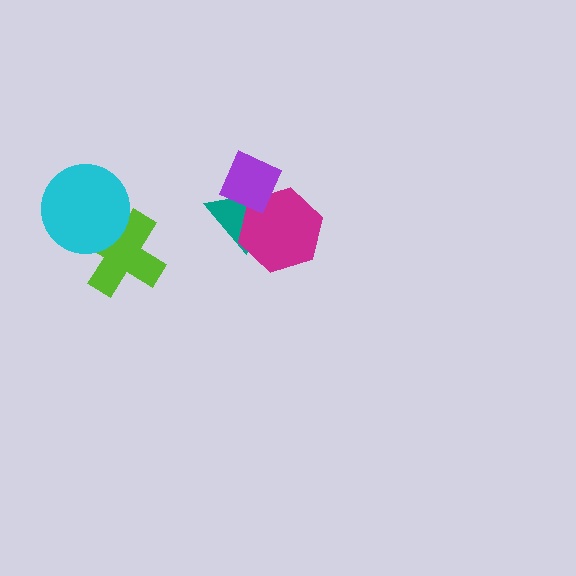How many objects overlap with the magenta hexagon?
2 objects overlap with the magenta hexagon.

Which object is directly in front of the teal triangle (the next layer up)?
The magenta hexagon is directly in front of the teal triangle.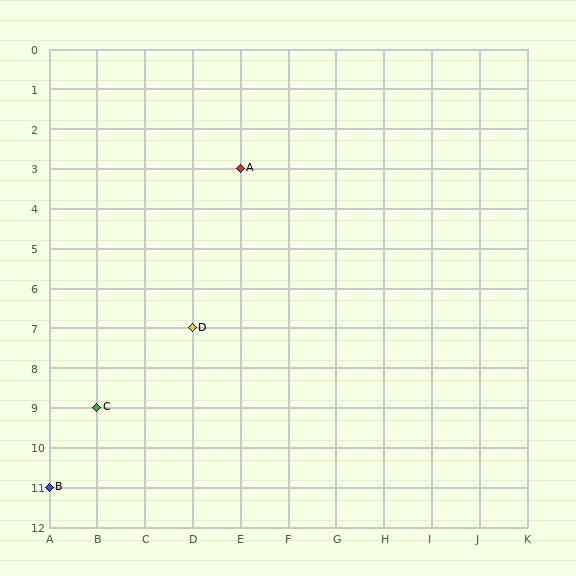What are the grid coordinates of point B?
Point B is at grid coordinates (A, 11).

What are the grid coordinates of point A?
Point A is at grid coordinates (E, 3).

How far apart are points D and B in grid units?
Points D and B are 3 columns and 4 rows apart (about 5.0 grid units diagonally).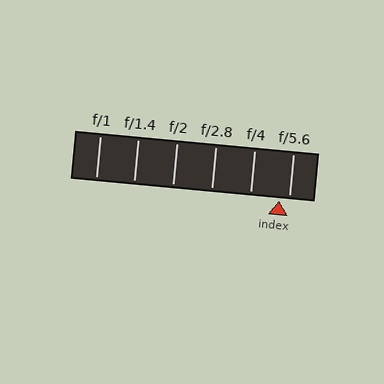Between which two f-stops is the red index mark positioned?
The index mark is between f/4 and f/5.6.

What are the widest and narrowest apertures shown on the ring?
The widest aperture shown is f/1 and the narrowest is f/5.6.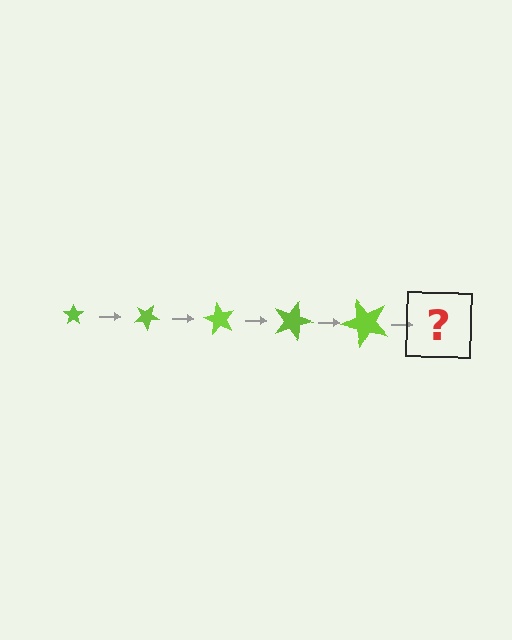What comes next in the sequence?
The next element should be a star, larger than the previous one and rotated 150 degrees from the start.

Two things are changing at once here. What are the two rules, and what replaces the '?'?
The two rules are that the star grows larger each step and it rotates 30 degrees each step. The '?' should be a star, larger than the previous one and rotated 150 degrees from the start.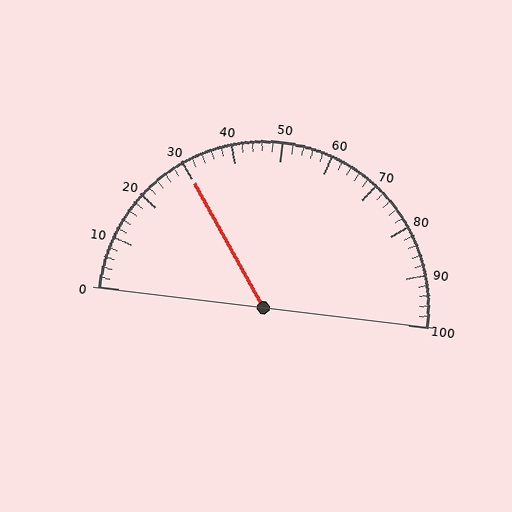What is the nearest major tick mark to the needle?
The nearest major tick mark is 30.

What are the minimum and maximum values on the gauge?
The gauge ranges from 0 to 100.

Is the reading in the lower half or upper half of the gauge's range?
The reading is in the lower half of the range (0 to 100).